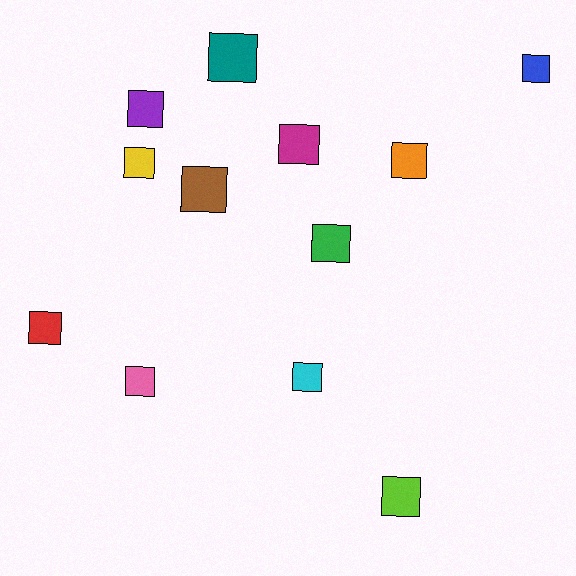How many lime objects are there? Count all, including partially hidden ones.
There is 1 lime object.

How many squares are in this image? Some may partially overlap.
There are 12 squares.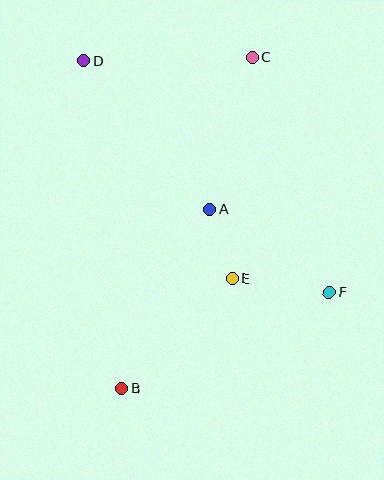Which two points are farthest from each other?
Points B and C are farthest from each other.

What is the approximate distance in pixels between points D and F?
The distance between D and F is approximately 338 pixels.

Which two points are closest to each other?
Points A and E are closest to each other.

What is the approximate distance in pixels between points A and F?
The distance between A and F is approximately 145 pixels.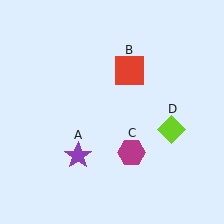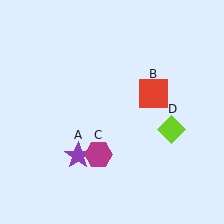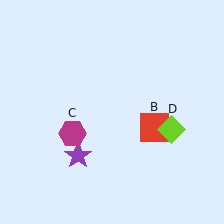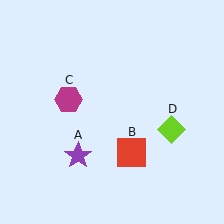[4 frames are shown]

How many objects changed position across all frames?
2 objects changed position: red square (object B), magenta hexagon (object C).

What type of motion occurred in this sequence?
The red square (object B), magenta hexagon (object C) rotated clockwise around the center of the scene.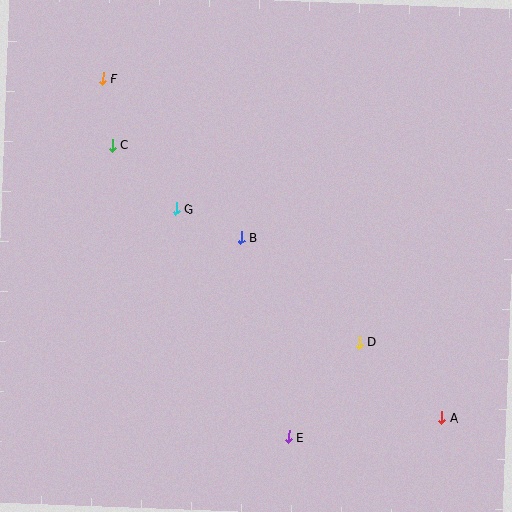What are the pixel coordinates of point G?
Point G is at (176, 209).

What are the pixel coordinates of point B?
Point B is at (241, 237).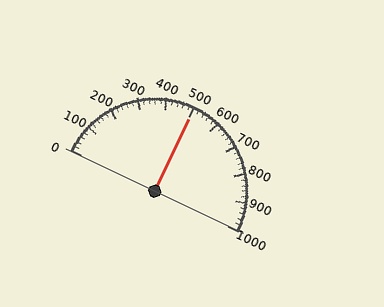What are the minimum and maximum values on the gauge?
The gauge ranges from 0 to 1000.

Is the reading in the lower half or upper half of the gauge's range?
The reading is in the upper half of the range (0 to 1000).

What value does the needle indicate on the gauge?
The needle indicates approximately 500.